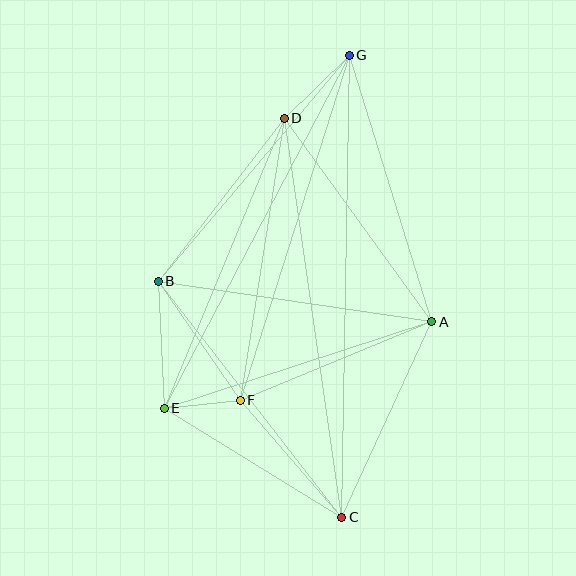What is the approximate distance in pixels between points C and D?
The distance between C and D is approximately 403 pixels.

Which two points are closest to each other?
Points E and F are closest to each other.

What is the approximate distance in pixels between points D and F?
The distance between D and F is approximately 285 pixels.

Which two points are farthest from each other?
Points C and G are farthest from each other.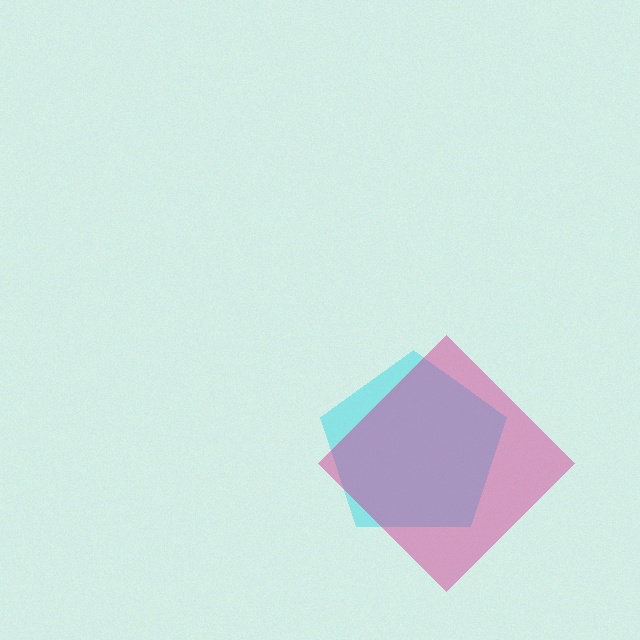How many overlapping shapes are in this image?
There are 2 overlapping shapes in the image.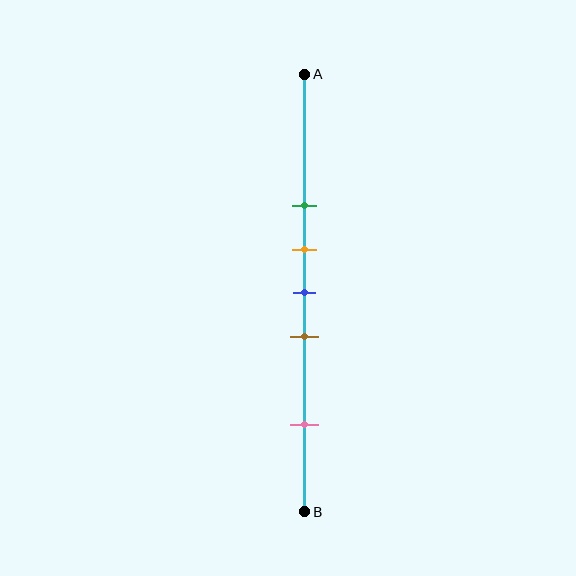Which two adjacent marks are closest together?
The orange and blue marks are the closest adjacent pair.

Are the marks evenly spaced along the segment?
No, the marks are not evenly spaced.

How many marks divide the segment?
There are 5 marks dividing the segment.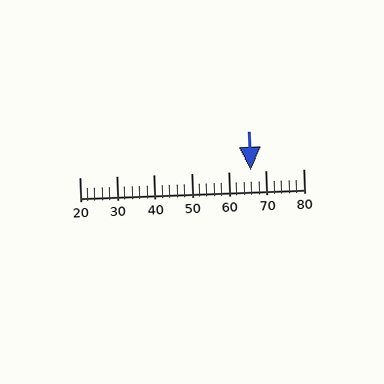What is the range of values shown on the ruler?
The ruler shows values from 20 to 80.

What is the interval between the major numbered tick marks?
The major tick marks are spaced 10 units apart.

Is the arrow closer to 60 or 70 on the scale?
The arrow is closer to 70.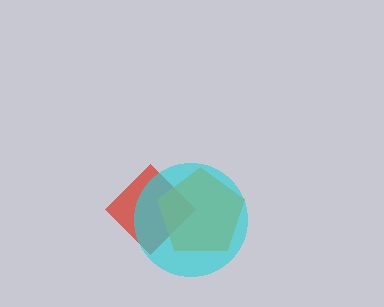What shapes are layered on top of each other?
The layered shapes are: a red diamond, an orange pentagon, a cyan circle.